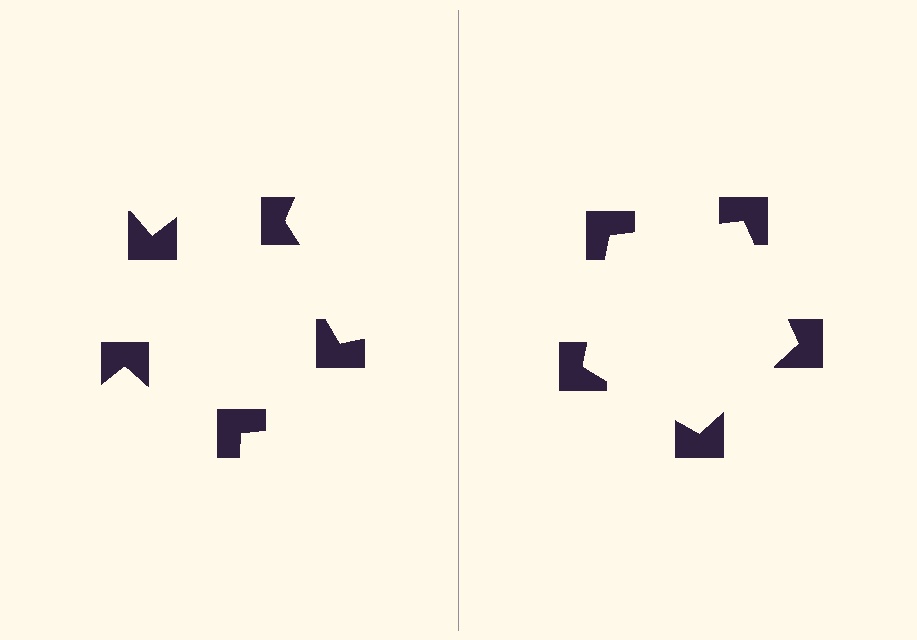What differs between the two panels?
The notched squares are positioned identically on both sides; only the wedge orientations differ. On the right they align to a pentagon; on the left they are misaligned.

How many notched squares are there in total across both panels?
10 — 5 on each side.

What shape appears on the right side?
An illusory pentagon.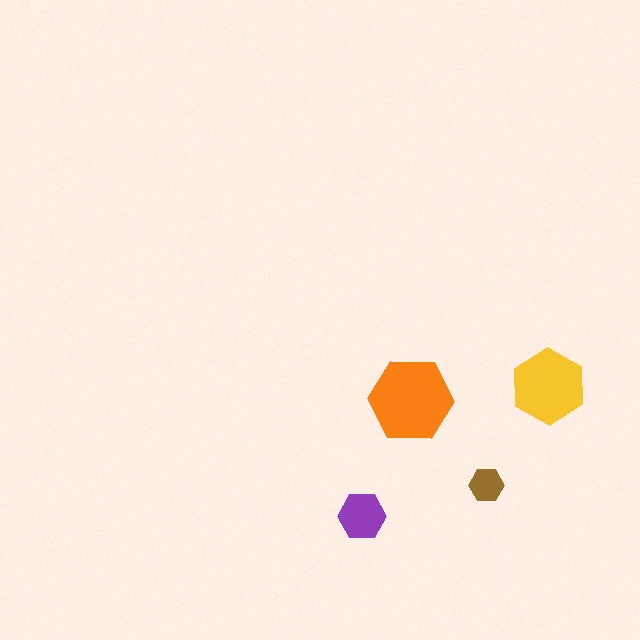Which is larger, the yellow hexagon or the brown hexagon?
The yellow one.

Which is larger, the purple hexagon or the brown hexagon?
The purple one.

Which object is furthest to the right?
The yellow hexagon is rightmost.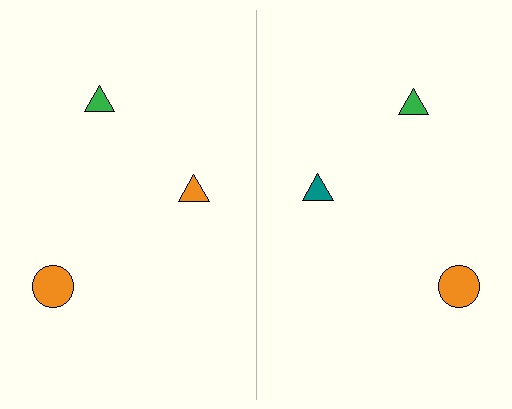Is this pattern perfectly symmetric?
No, the pattern is not perfectly symmetric. The teal triangle on the right side breaks the symmetry — its mirror counterpart is orange.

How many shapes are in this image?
There are 6 shapes in this image.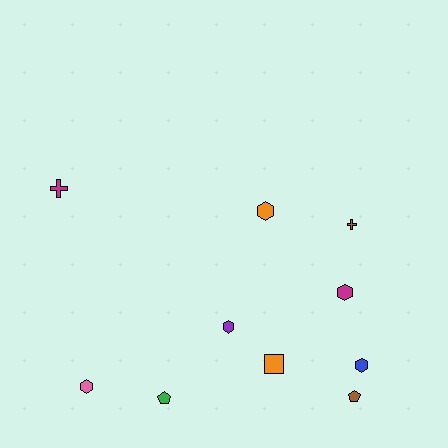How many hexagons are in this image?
There are 5 hexagons.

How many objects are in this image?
There are 10 objects.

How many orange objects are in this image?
There are 2 orange objects.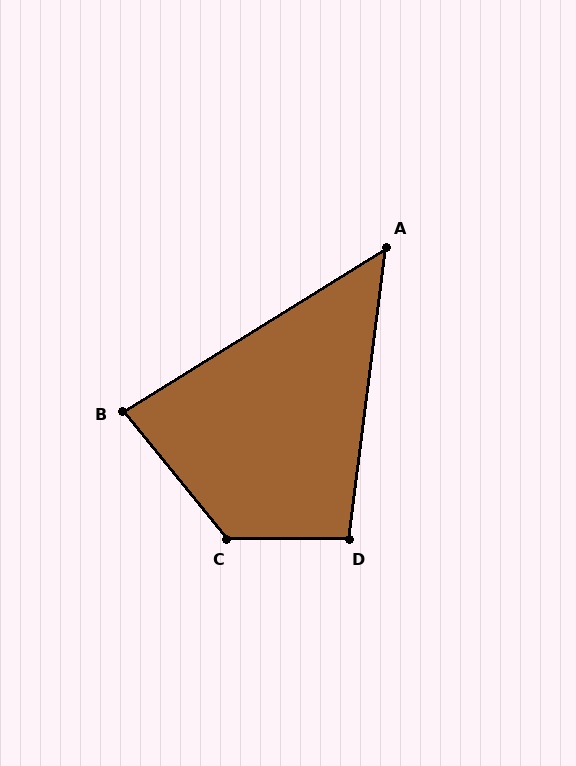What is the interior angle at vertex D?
Approximately 97 degrees (obtuse).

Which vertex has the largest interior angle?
C, at approximately 129 degrees.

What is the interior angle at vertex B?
Approximately 83 degrees (acute).